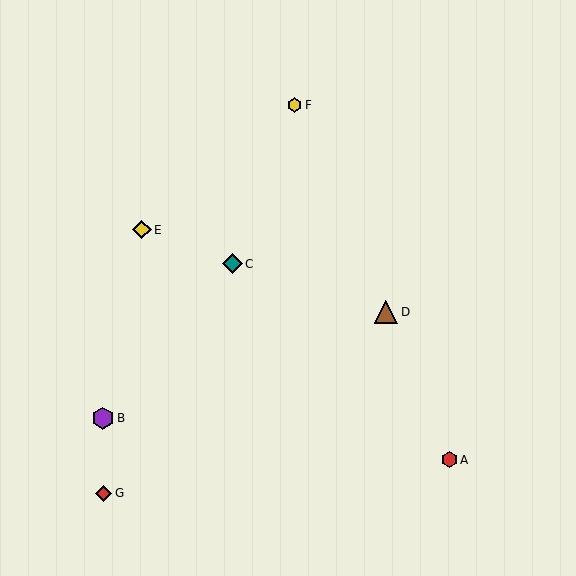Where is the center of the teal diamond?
The center of the teal diamond is at (232, 264).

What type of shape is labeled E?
Shape E is a yellow diamond.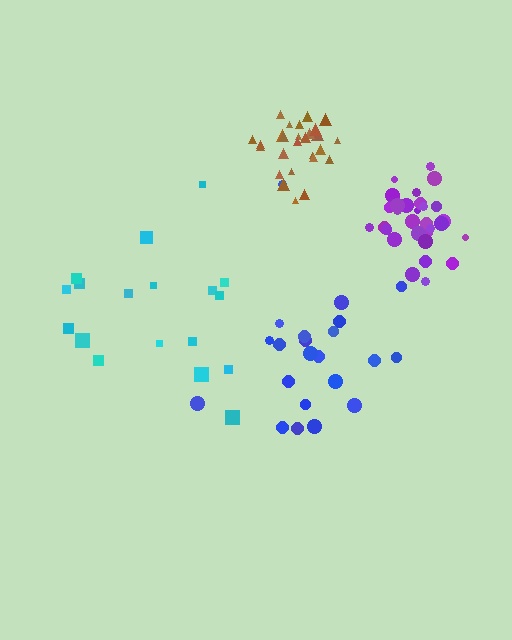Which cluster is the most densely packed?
Purple.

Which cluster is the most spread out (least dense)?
Cyan.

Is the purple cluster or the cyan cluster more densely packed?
Purple.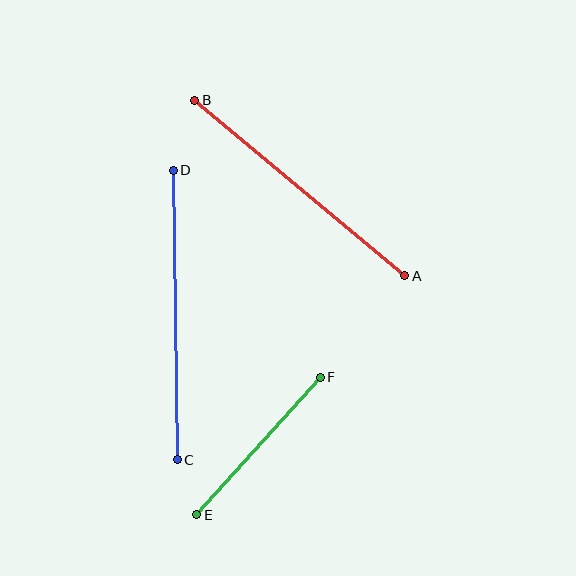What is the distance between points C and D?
The distance is approximately 290 pixels.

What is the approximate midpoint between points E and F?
The midpoint is at approximately (259, 446) pixels.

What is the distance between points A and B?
The distance is approximately 274 pixels.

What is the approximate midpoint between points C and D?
The midpoint is at approximately (175, 315) pixels.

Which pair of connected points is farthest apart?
Points C and D are farthest apart.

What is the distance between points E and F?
The distance is approximately 185 pixels.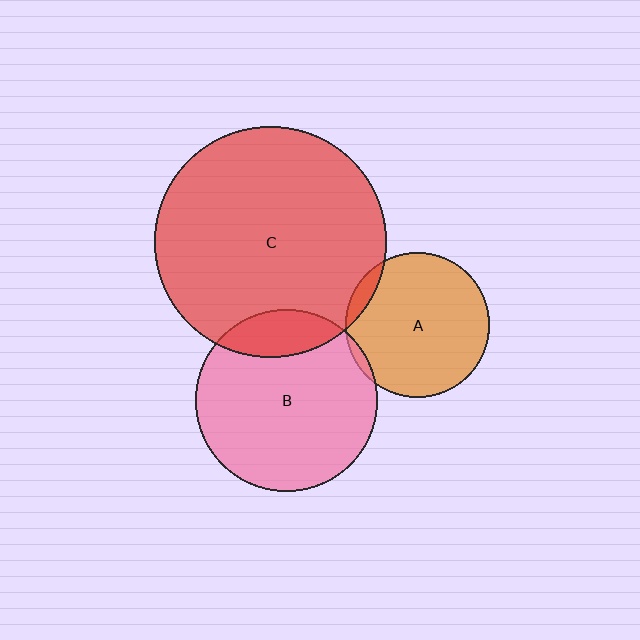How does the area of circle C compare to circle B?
Approximately 1.6 times.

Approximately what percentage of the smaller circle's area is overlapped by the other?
Approximately 15%.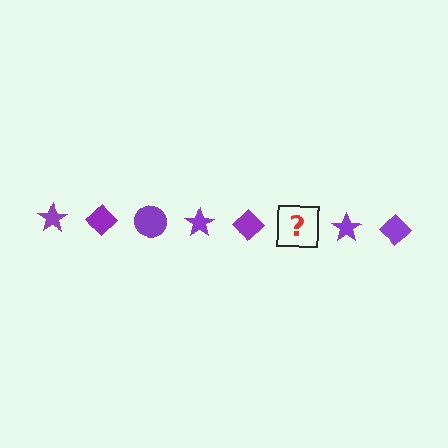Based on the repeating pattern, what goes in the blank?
The blank should be a purple circle.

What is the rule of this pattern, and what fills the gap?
The rule is that the pattern cycles through star, diamond, circle shapes in purple. The gap should be filled with a purple circle.